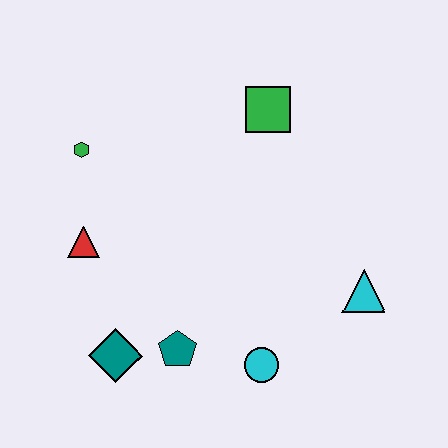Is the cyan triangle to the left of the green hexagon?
No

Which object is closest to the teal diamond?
The teal pentagon is closest to the teal diamond.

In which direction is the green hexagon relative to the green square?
The green hexagon is to the left of the green square.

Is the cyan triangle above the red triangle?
No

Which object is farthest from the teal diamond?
The green square is farthest from the teal diamond.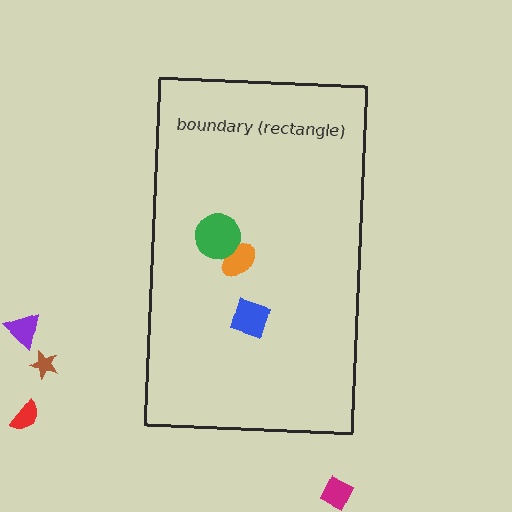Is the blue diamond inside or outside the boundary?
Inside.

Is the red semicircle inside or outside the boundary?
Outside.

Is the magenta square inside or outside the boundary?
Outside.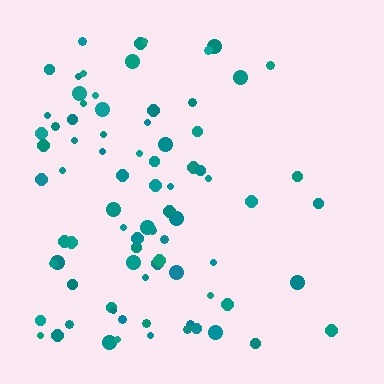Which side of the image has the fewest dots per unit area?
The right.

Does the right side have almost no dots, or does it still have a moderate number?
Still a moderate number, just noticeably fewer than the left.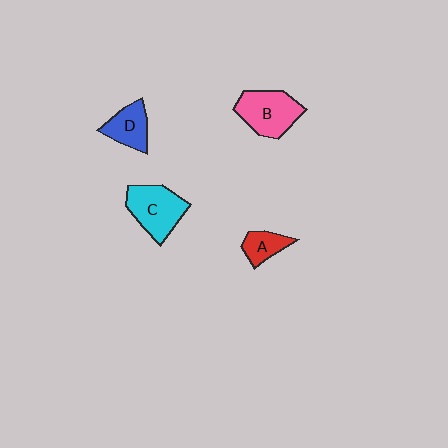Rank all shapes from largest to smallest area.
From largest to smallest: B (pink), C (cyan), D (blue), A (red).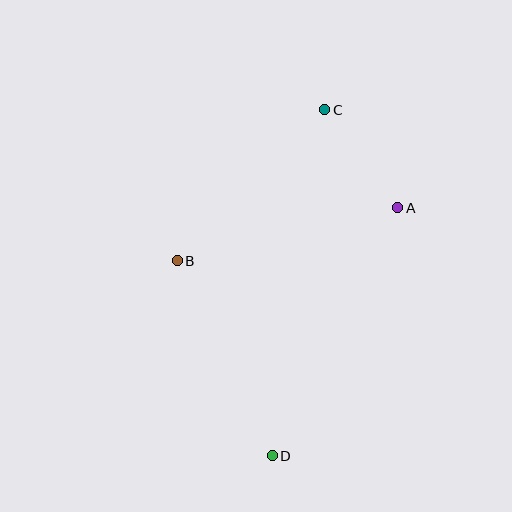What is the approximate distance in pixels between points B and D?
The distance between B and D is approximately 217 pixels.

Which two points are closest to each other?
Points A and C are closest to each other.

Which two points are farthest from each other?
Points C and D are farthest from each other.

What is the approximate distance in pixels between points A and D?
The distance between A and D is approximately 278 pixels.